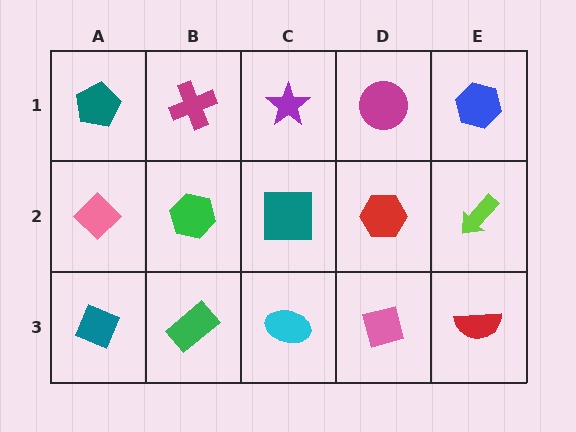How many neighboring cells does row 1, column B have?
3.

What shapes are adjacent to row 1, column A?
A pink diamond (row 2, column A), a magenta cross (row 1, column B).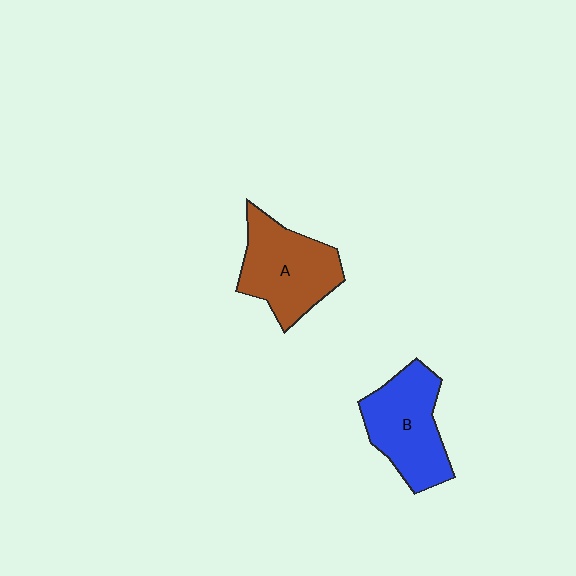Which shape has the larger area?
Shape A (brown).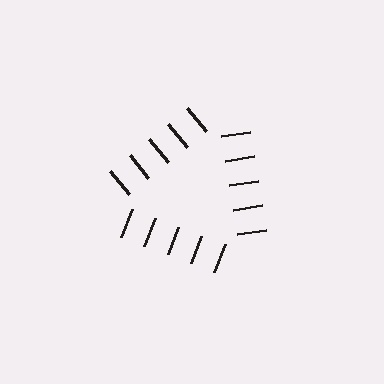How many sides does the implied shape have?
3 sides — the line-ends trace a triangle.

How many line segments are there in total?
15 — 5 along each of the 3 edges.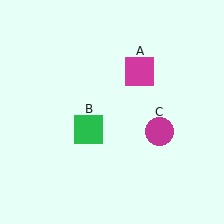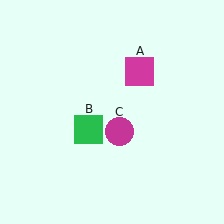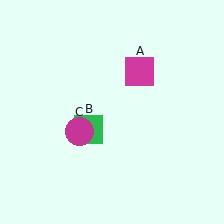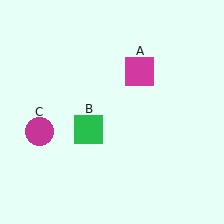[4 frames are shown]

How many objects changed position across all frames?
1 object changed position: magenta circle (object C).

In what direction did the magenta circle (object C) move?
The magenta circle (object C) moved left.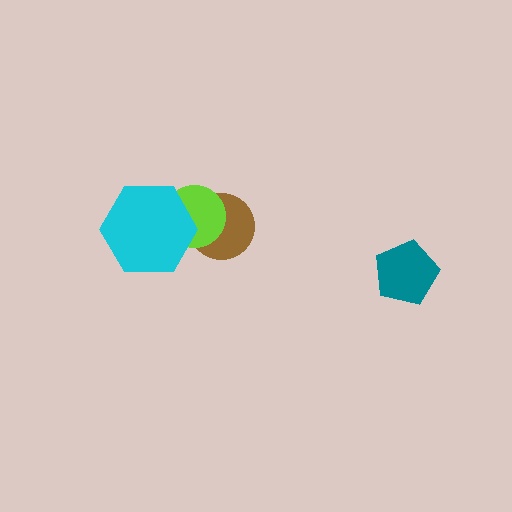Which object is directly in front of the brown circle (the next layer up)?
The lime circle is directly in front of the brown circle.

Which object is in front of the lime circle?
The cyan hexagon is in front of the lime circle.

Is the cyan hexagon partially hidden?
No, no other shape covers it.